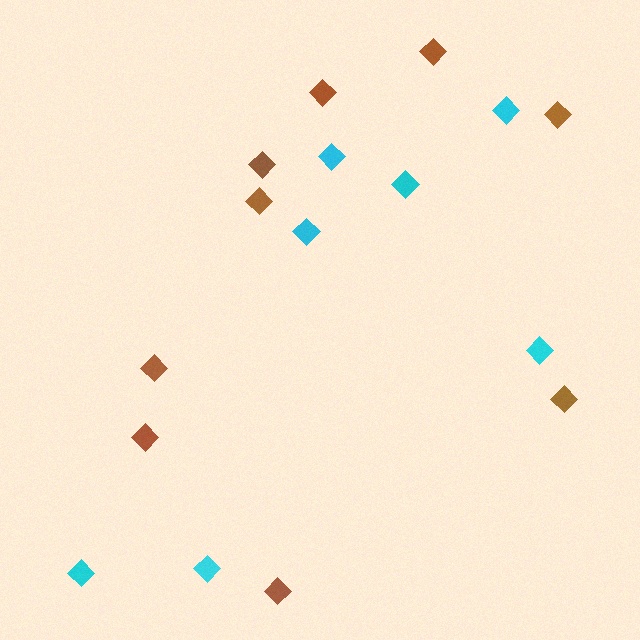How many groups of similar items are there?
There are 2 groups: one group of cyan diamonds (7) and one group of brown diamonds (9).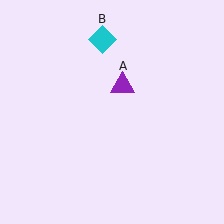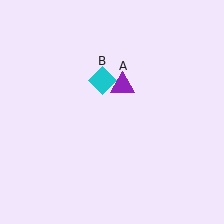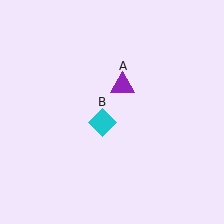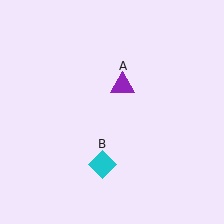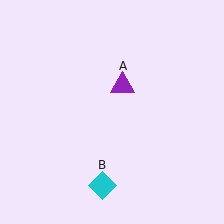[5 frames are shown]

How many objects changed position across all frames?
1 object changed position: cyan diamond (object B).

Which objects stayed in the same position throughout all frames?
Purple triangle (object A) remained stationary.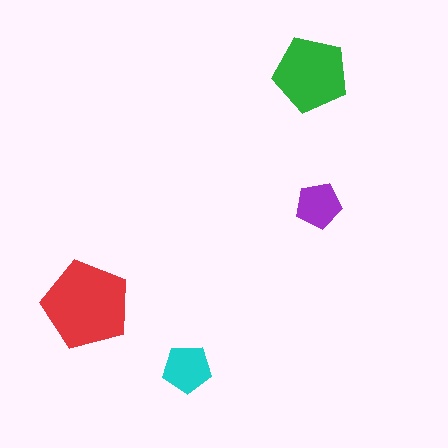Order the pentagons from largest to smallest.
the red one, the green one, the cyan one, the purple one.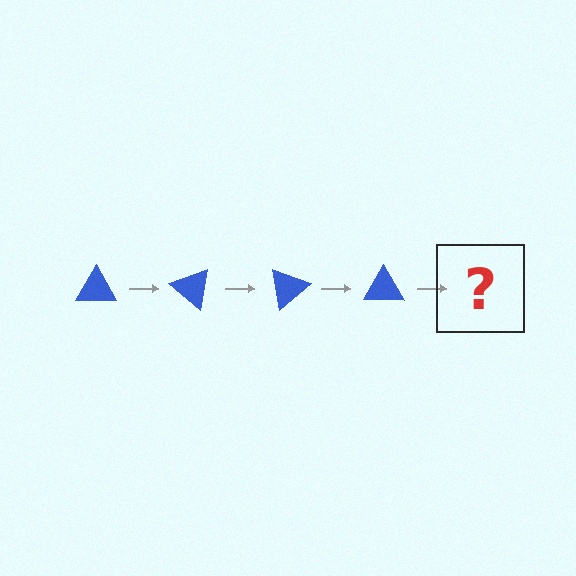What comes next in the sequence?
The next element should be a blue triangle rotated 160 degrees.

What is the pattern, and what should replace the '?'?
The pattern is that the triangle rotates 40 degrees each step. The '?' should be a blue triangle rotated 160 degrees.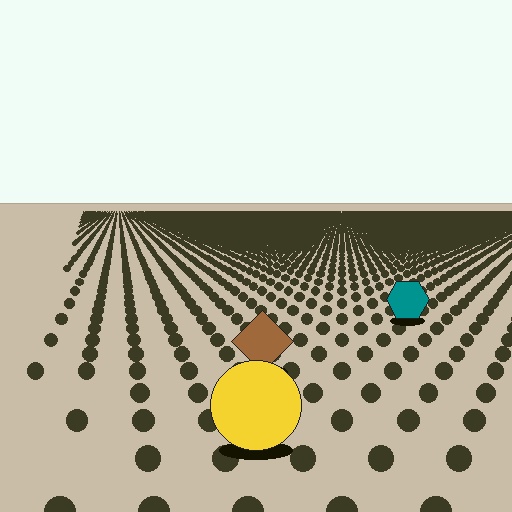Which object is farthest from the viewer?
The teal hexagon is farthest from the viewer. It appears smaller and the ground texture around it is denser.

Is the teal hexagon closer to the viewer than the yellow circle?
No. The yellow circle is closer — you can tell from the texture gradient: the ground texture is coarser near it.